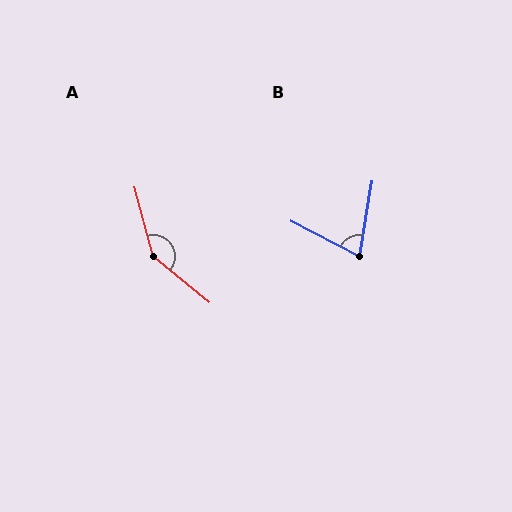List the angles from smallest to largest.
B (72°), A (144°).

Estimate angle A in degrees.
Approximately 144 degrees.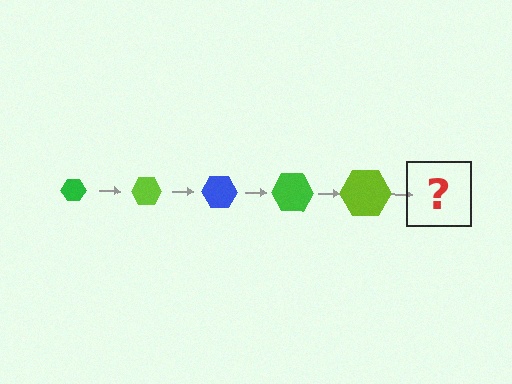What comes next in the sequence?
The next element should be a blue hexagon, larger than the previous one.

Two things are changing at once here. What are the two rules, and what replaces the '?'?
The two rules are that the hexagon grows larger each step and the color cycles through green, lime, and blue. The '?' should be a blue hexagon, larger than the previous one.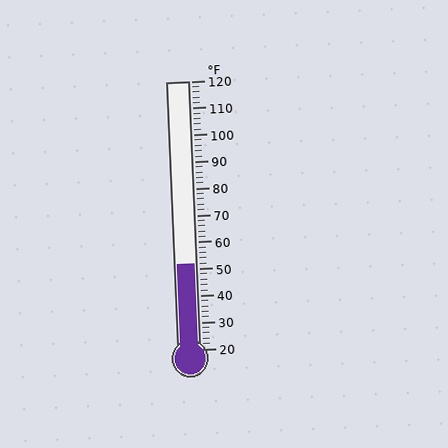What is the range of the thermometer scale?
The thermometer scale ranges from 20°F to 120°F.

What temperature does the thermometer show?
The thermometer shows approximately 52°F.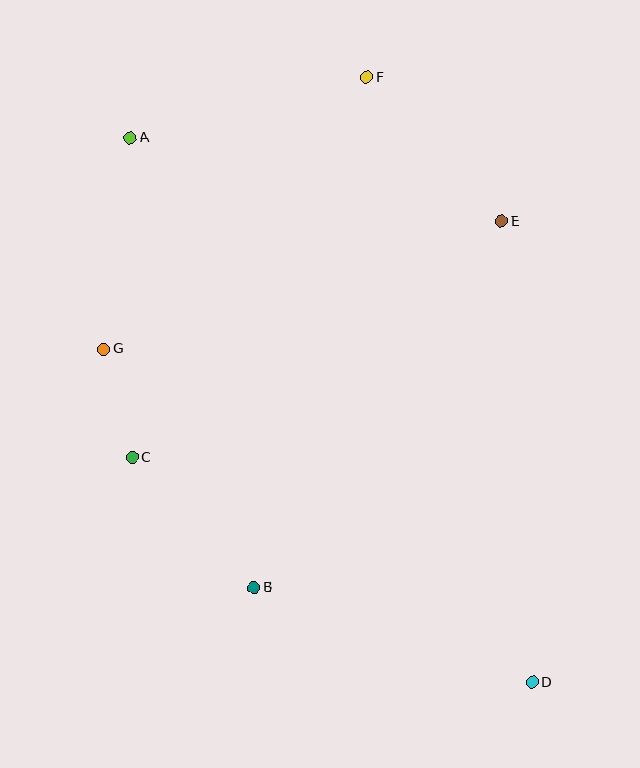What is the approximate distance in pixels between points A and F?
The distance between A and F is approximately 245 pixels.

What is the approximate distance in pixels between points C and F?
The distance between C and F is approximately 447 pixels.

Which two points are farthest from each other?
Points A and D are farthest from each other.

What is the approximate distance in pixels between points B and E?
The distance between B and E is approximately 442 pixels.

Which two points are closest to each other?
Points C and G are closest to each other.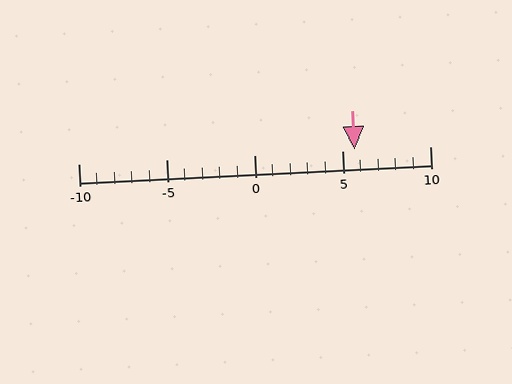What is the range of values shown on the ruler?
The ruler shows values from -10 to 10.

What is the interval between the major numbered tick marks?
The major tick marks are spaced 5 units apart.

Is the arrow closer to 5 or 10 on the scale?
The arrow is closer to 5.